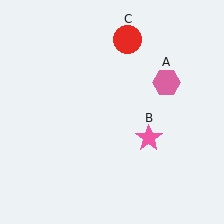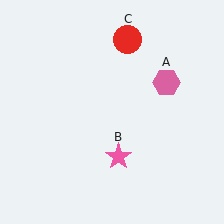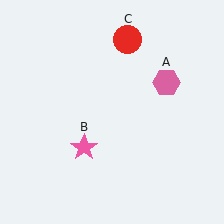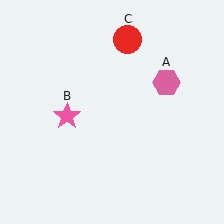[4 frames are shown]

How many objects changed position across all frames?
1 object changed position: pink star (object B).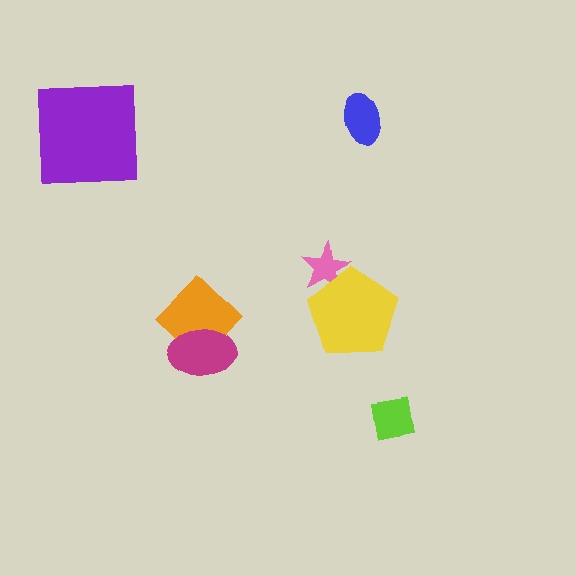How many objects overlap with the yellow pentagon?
1 object overlaps with the yellow pentagon.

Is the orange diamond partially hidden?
Yes, it is partially covered by another shape.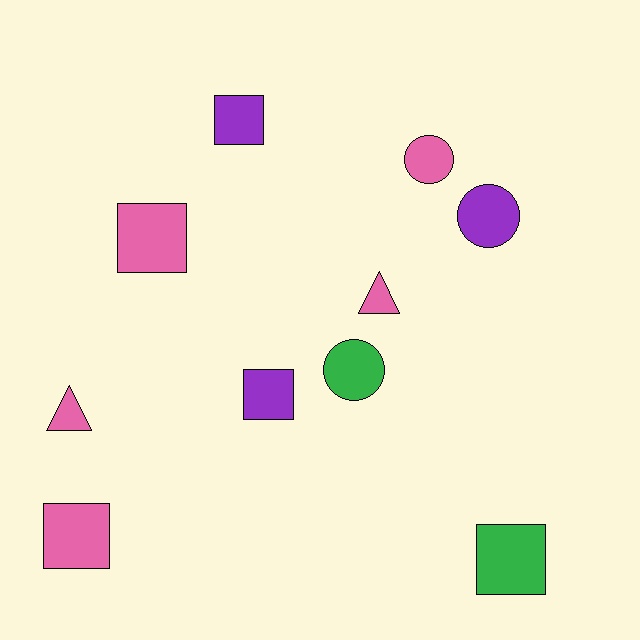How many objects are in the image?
There are 10 objects.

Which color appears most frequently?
Pink, with 5 objects.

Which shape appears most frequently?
Square, with 5 objects.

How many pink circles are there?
There is 1 pink circle.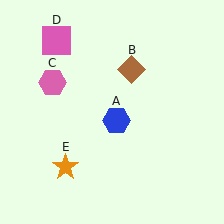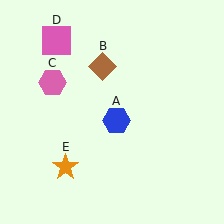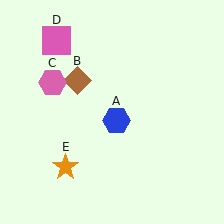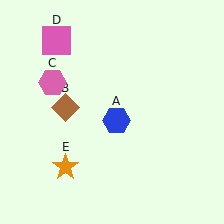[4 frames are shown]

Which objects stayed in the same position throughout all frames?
Blue hexagon (object A) and pink hexagon (object C) and pink square (object D) and orange star (object E) remained stationary.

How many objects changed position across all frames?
1 object changed position: brown diamond (object B).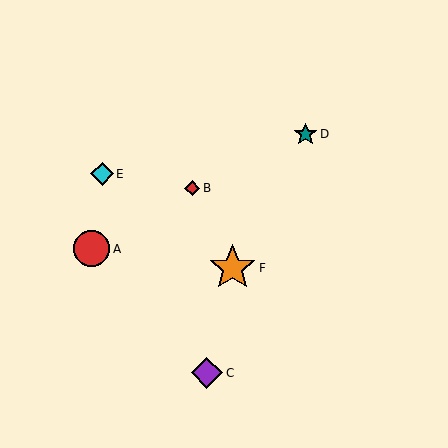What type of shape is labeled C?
Shape C is a purple diamond.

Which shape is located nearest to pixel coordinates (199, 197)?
The red diamond (labeled B) at (192, 188) is nearest to that location.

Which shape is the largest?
The orange star (labeled F) is the largest.